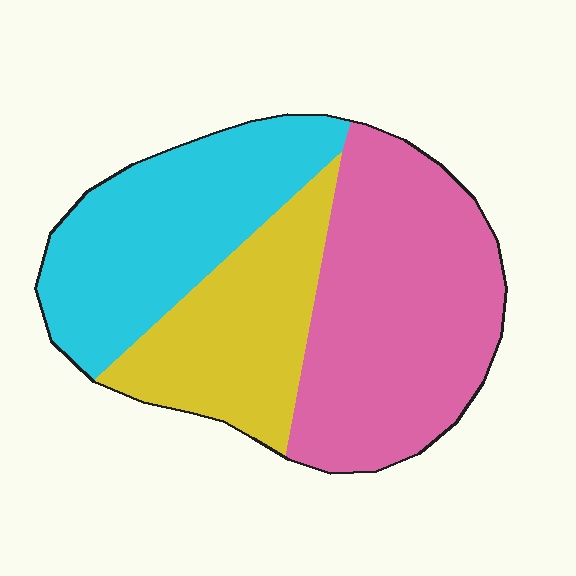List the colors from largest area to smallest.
From largest to smallest: pink, cyan, yellow.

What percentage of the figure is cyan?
Cyan covers roughly 30% of the figure.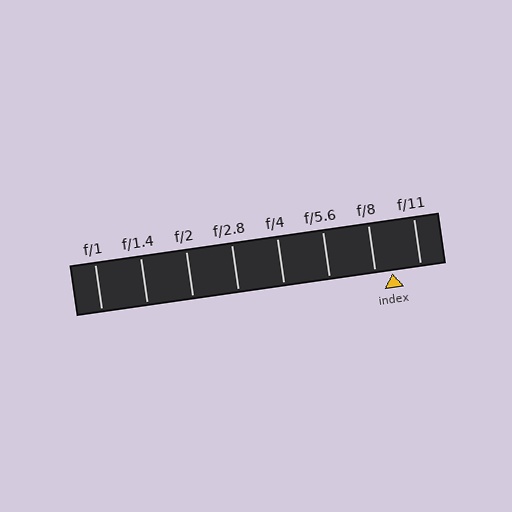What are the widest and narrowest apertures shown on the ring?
The widest aperture shown is f/1 and the narrowest is f/11.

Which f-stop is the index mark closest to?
The index mark is closest to f/8.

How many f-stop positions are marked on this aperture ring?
There are 8 f-stop positions marked.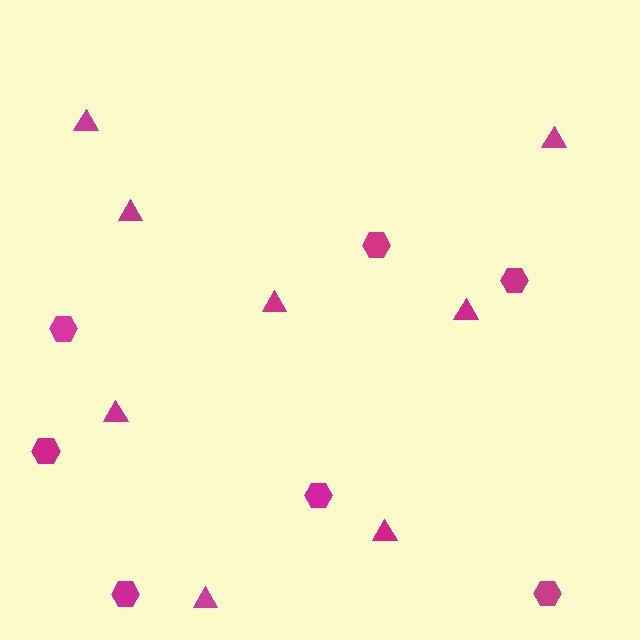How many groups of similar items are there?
There are 2 groups: one group of hexagons (7) and one group of triangles (8).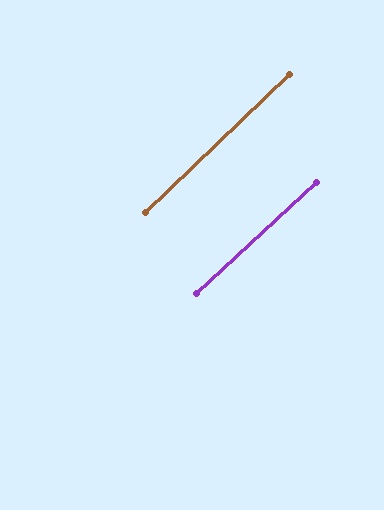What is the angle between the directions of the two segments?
Approximately 1 degree.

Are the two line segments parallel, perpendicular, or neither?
Parallel — their directions differ by only 1.2°.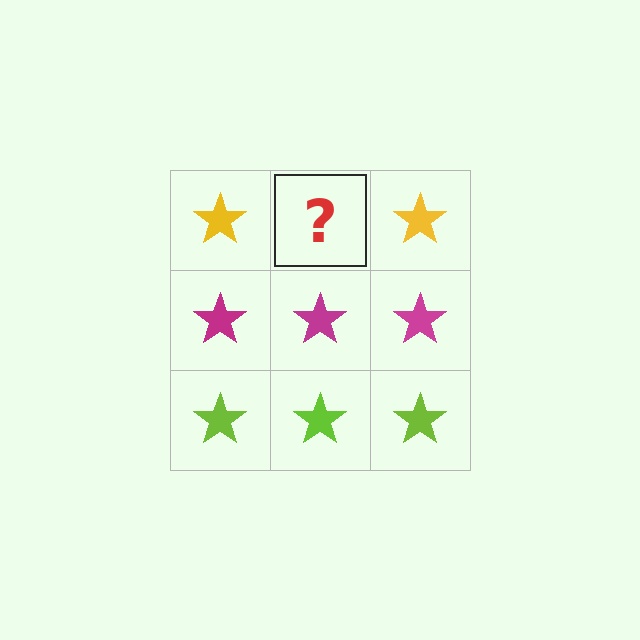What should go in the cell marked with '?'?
The missing cell should contain a yellow star.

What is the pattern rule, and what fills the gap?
The rule is that each row has a consistent color. The gap should be filled with a yellow star.